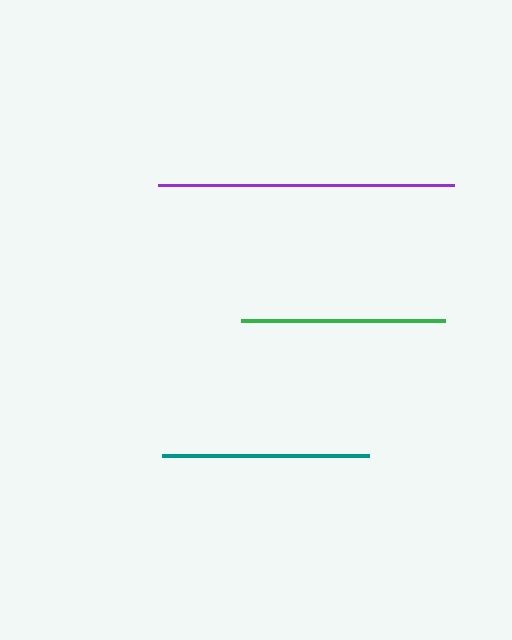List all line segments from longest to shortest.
From longest to shortest: purple, teal, green.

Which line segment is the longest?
The purple line is the longest at approximately 297 pixels.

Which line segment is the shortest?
The green line is the shortest at approximately 204 pixels.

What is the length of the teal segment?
The teal segment is approximately 207 pixels long.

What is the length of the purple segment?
The purple segment is approximately 297 pixels long.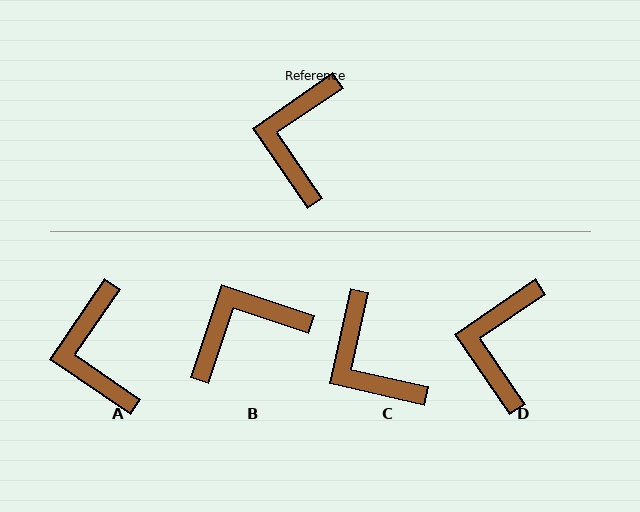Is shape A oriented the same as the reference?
No, it is off by about 21 degrees.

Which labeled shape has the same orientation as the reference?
D.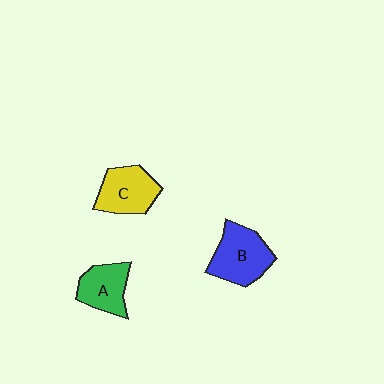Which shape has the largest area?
Shape B (blue).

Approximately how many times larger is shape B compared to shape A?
Approximately 1.3 times.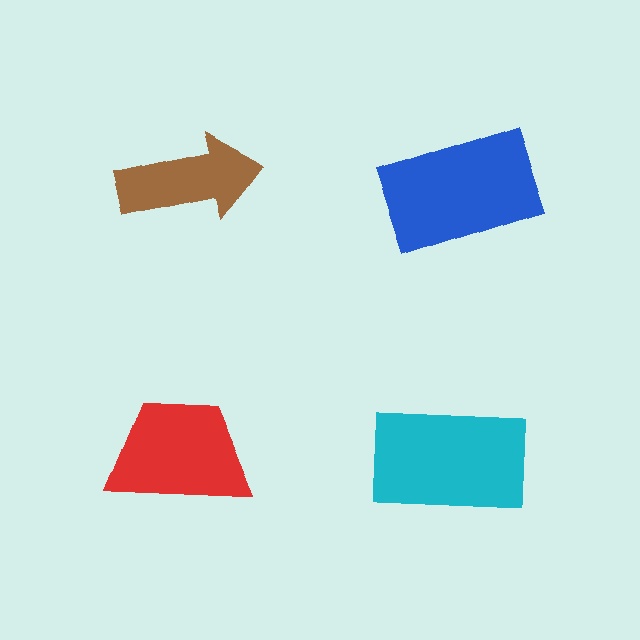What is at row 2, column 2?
A cyan rectangle.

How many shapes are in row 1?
2 shapes.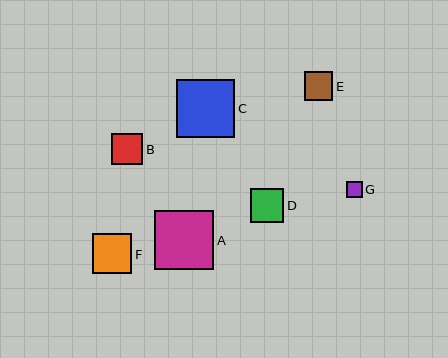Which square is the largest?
Square A is the largest with a size of approximately 59 pixels.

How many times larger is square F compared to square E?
Square F is approximately 1.4 times the size of square E.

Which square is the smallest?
Square G is the smallest with a size of approximately 16 pixels.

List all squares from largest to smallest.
From largest to smallest: A, C, F, D, B, E, G.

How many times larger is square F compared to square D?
Square F is approximately 1.2 times the size of square D.